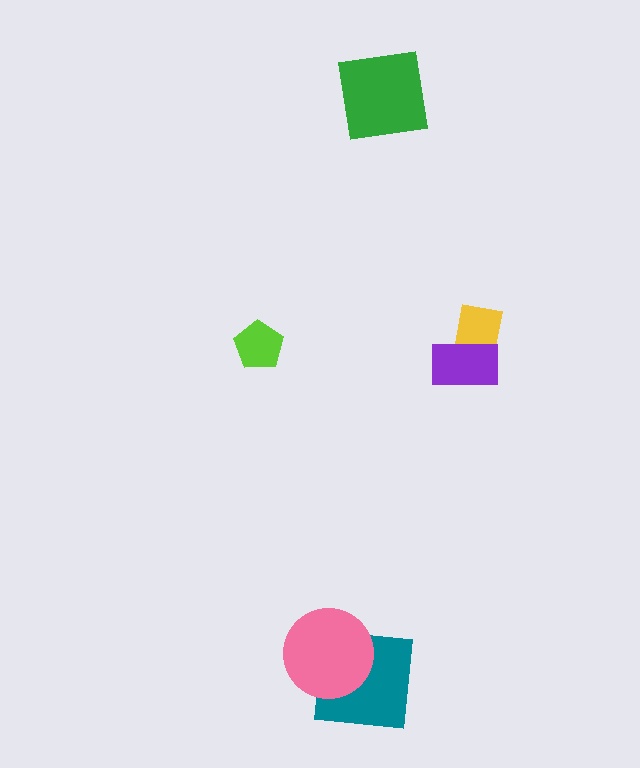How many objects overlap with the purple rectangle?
1 object overlaps with the purple rectangle.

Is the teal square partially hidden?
Yes, it is partially covered by another shape.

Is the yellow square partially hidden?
Yes, it is partially covered by another shape.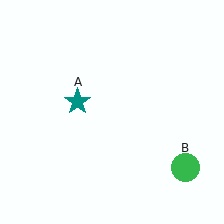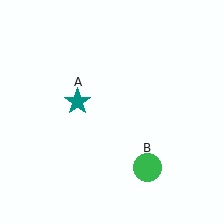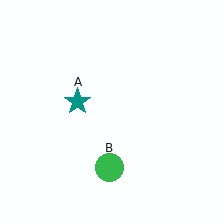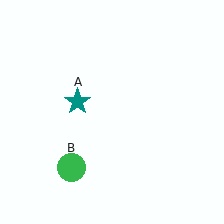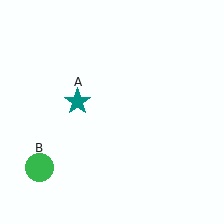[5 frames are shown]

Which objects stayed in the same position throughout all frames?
Teal star (object A) remained stationary.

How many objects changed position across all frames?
1 object changed position: green circle (object B).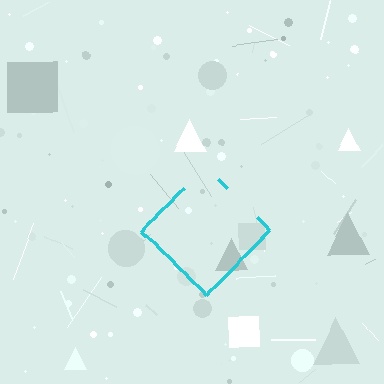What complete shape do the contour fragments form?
The contour fragments form a diamond.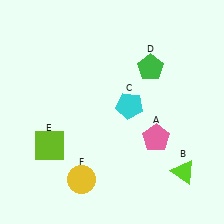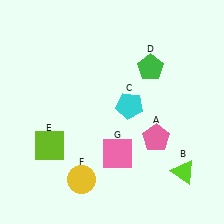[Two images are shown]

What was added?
A pink square (G) was added in Image 2.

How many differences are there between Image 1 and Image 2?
There is 1 difference between the two images.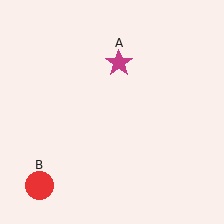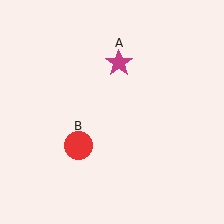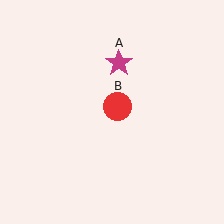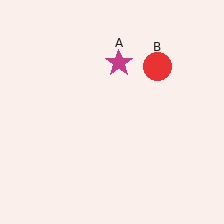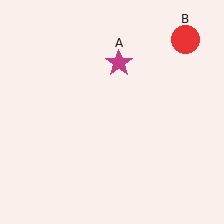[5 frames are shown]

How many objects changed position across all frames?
1 object changed position: red circle (object B).